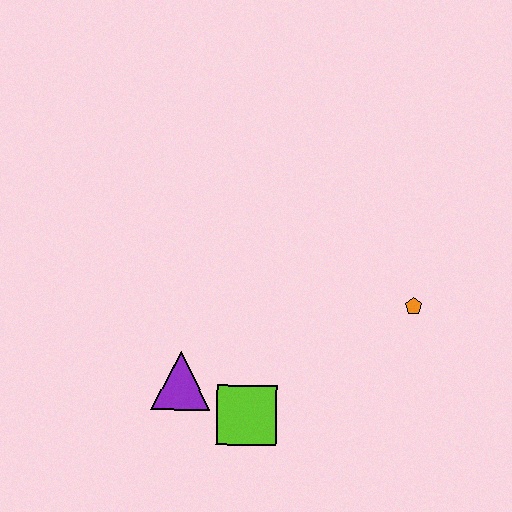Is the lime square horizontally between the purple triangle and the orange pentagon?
Yes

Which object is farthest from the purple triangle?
The orange pentagon is farthest from the purple triangle.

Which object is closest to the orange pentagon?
The lime square is closest to the orange pentagon.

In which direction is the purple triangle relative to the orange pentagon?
The purple triangle is to the left of the orange pentagon.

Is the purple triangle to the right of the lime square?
No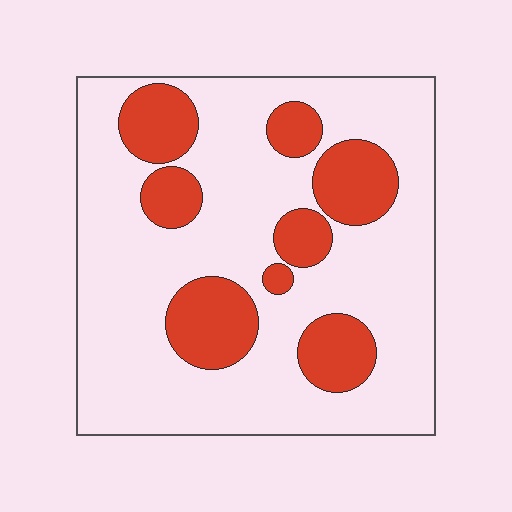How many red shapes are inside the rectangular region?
8.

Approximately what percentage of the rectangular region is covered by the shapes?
Approximately 25%.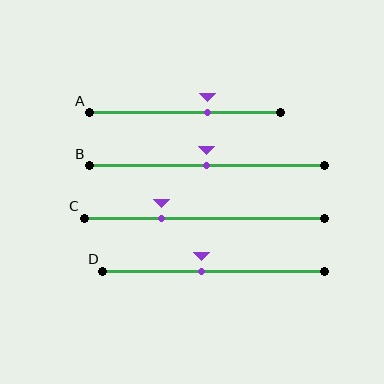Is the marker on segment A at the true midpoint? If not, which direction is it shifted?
No, the marker on segment A is shifted to the right by about 12% of the segment length.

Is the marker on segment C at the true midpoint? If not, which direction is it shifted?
No, the marker on segment C is shifted to the left by about 18% of the segment length.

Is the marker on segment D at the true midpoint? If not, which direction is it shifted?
No, the marker on segment D is shifted to the left by about 5% of the segment length.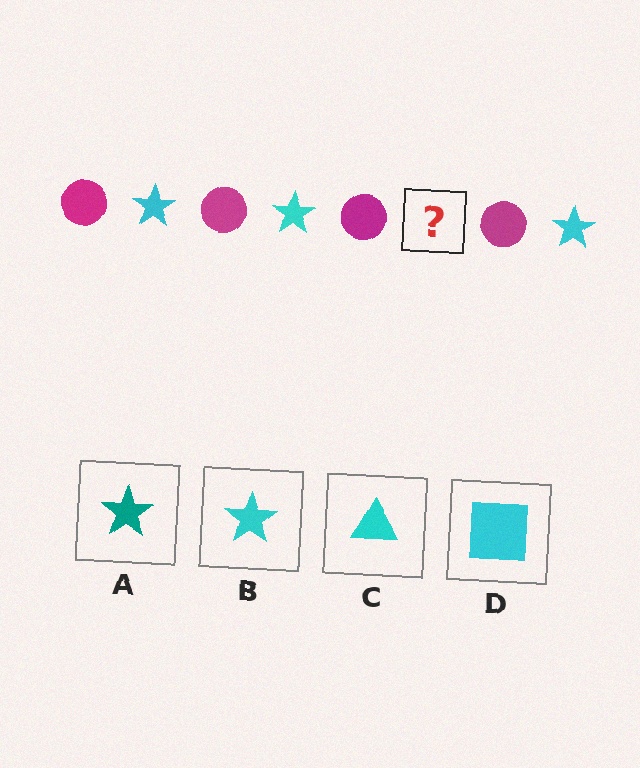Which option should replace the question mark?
Option B.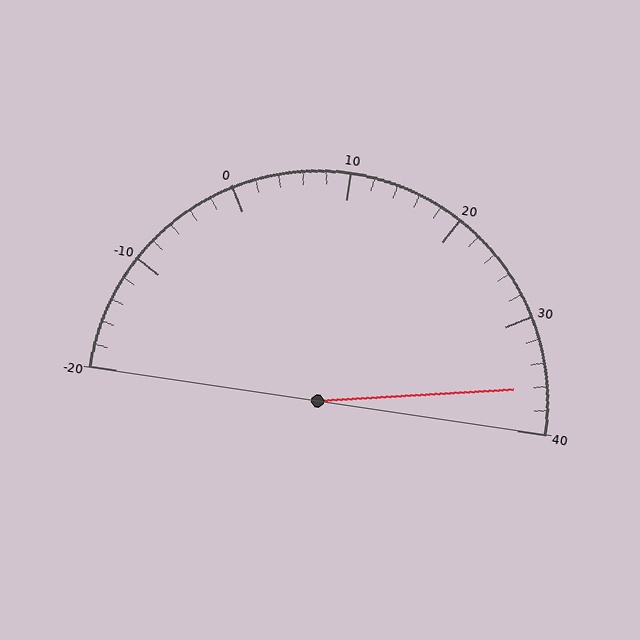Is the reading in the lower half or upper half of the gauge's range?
The reading is in the upper half of the range (-20 to 40).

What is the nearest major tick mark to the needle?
The nearest major tick mark is 40.